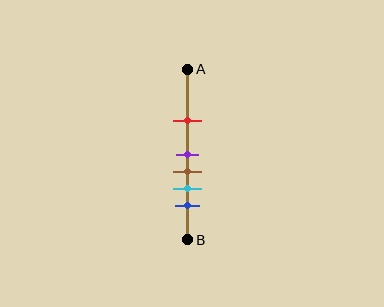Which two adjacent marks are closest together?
The purple and brown marks are the closest adjacent pair.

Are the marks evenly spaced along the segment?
No, the marks are not evenly spaced.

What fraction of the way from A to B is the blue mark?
The blue mark is approximately 80% (0.8) of the way from A to B.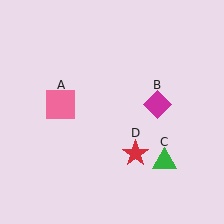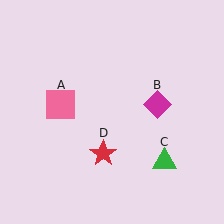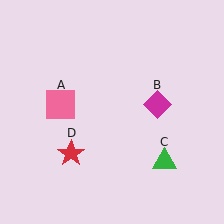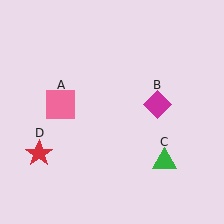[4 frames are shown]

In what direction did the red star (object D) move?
The red star (object D) moved left.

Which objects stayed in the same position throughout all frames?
Pink square (object A) and magenta diamond (object B) and green triangle (object C) remained stationary.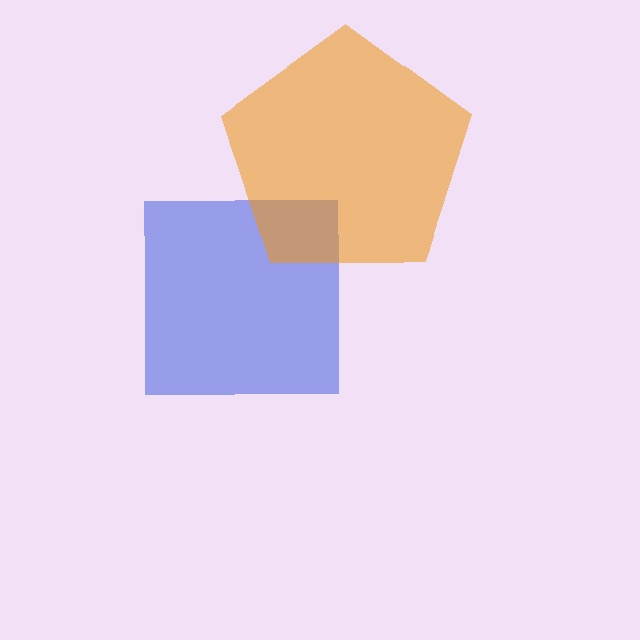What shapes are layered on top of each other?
The layered shapes are: a blue square, an orange pentagon.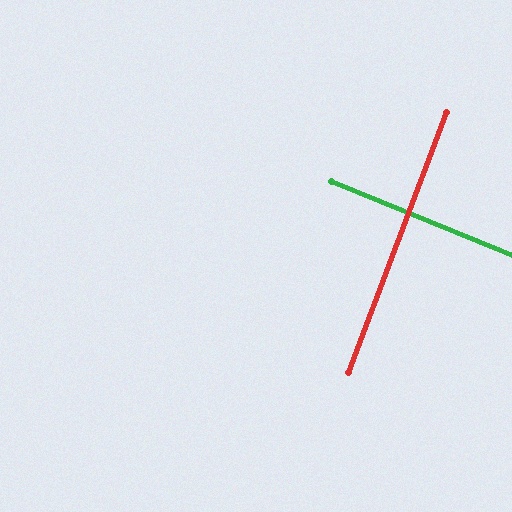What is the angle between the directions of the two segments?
Approximately 89 degrees.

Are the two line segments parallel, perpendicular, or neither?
Perpendicular — they meet at approximately 89°.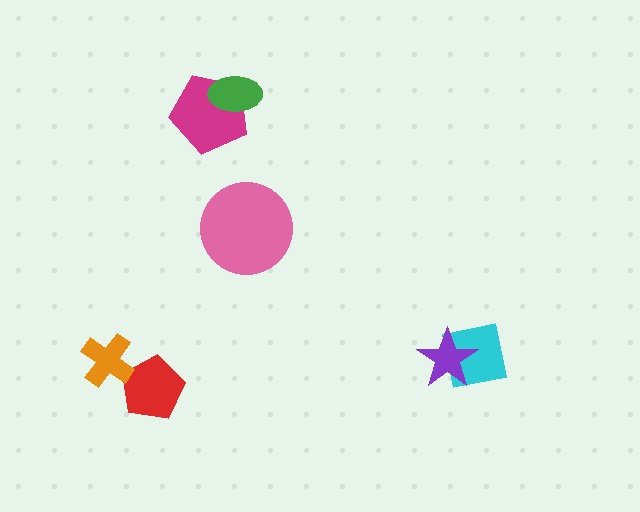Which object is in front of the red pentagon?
The orange cross is in front of the red pentagon.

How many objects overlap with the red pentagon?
1 object overlaps with the red pentagon.